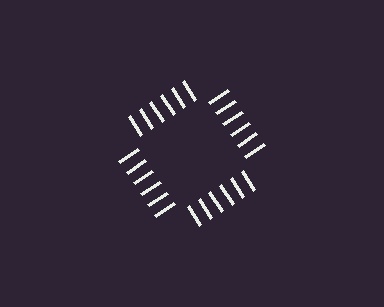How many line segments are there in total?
24 — 6 along each of the 4 edges.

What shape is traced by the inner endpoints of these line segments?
An illusory square — the line segments terminate on its edges but no continuous stroke is drawn.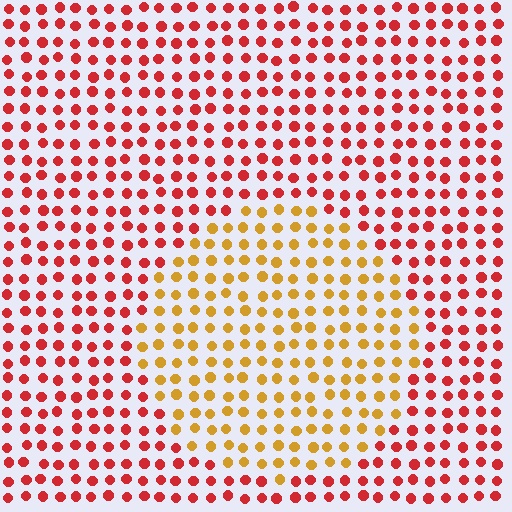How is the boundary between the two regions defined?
The boundary is defined purely by a slight shift in hue (about 45 degrees). Spacing, size, and orientation are identical on both sides.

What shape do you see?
I see a circle.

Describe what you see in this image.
The image is filled with small red elements in a uniform arrangement. A circle-shaped region is visible where the elements are tinted to a slightly different hue, forming a subtle color boundary.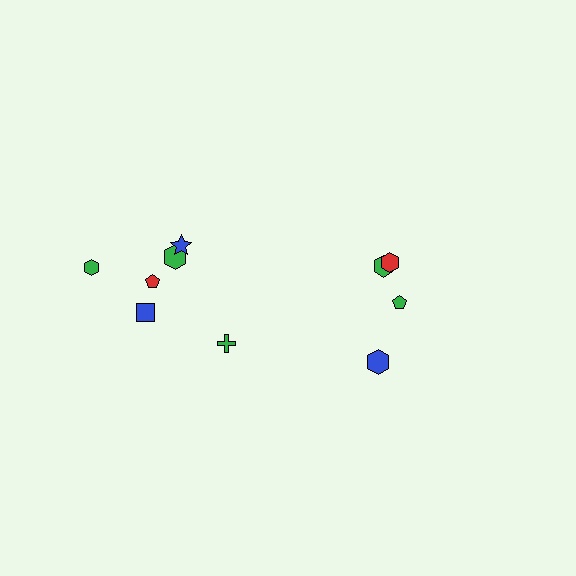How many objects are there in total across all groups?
There are 10 objects.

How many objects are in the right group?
There are 4 objects.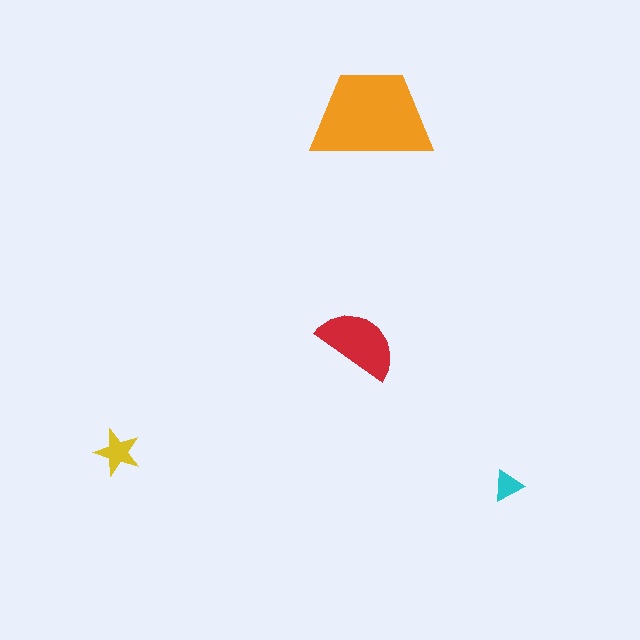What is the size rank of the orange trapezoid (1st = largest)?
1st.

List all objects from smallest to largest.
The cyan triangle, the yellow star, the red semicircle, the orange trapezoid.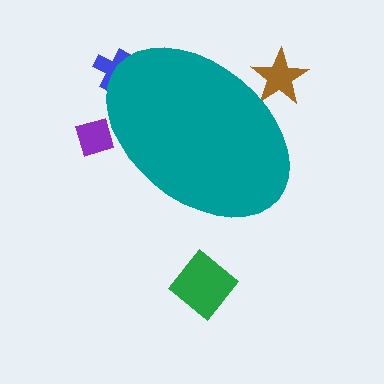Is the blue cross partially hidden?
Yes, the blue cross is partially hidden behind the teal ellipse.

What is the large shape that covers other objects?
A teal ellipse.